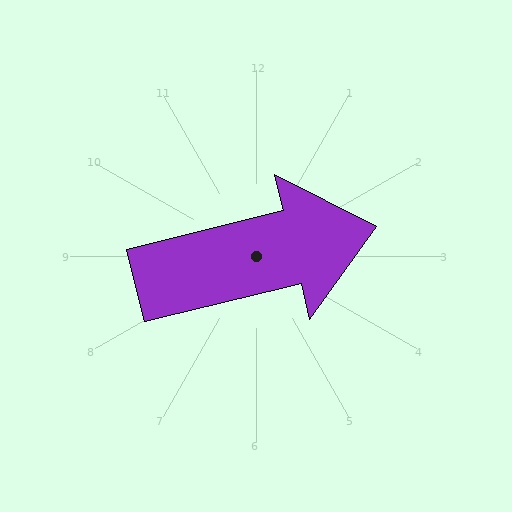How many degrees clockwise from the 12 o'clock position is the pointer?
Approximately 76 degrees.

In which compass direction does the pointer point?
East.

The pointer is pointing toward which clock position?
Roughly 3 o'clock.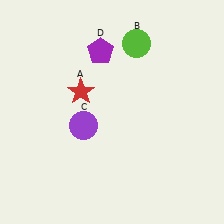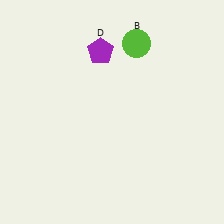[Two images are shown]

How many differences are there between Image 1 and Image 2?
There are 2 differences between the two images.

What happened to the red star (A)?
The red star (A) was removed in Image 2. It was in the top-left area of Image 1.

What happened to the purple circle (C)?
The purple circle (C) was removed in Image 2. It was in the bottom-left area of Image 1.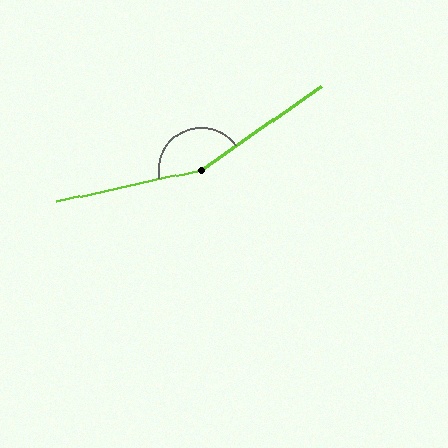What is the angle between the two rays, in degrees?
Approximately 157 degrees.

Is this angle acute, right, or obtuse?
It is obtuse.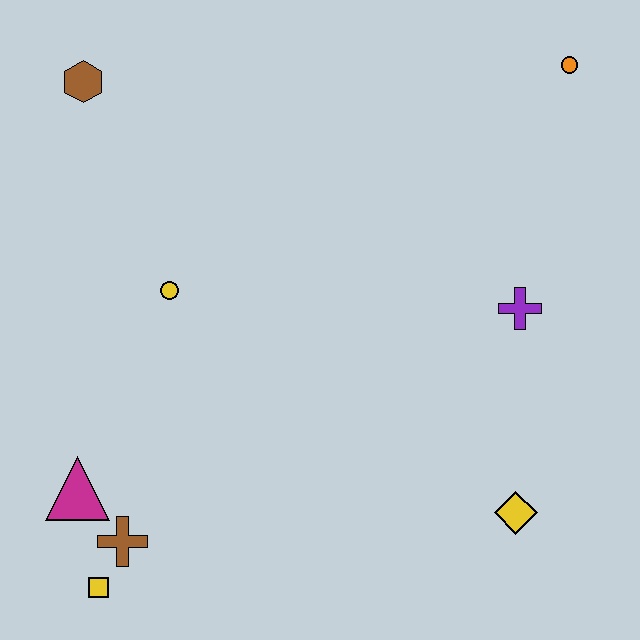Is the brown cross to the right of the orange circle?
No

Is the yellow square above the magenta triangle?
No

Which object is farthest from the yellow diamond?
The brown hexagon is farthest from the yellow diamond.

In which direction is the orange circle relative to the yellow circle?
The orange circle is to the right of the yellow circle.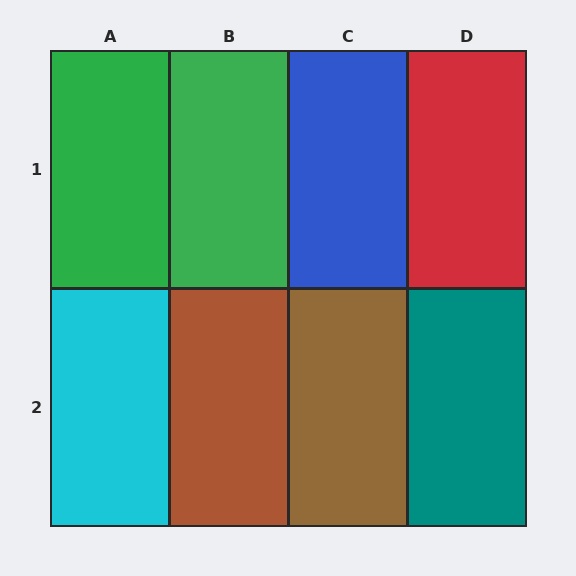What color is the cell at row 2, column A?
Cyan.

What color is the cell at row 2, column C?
Brown.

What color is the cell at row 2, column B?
Brown.